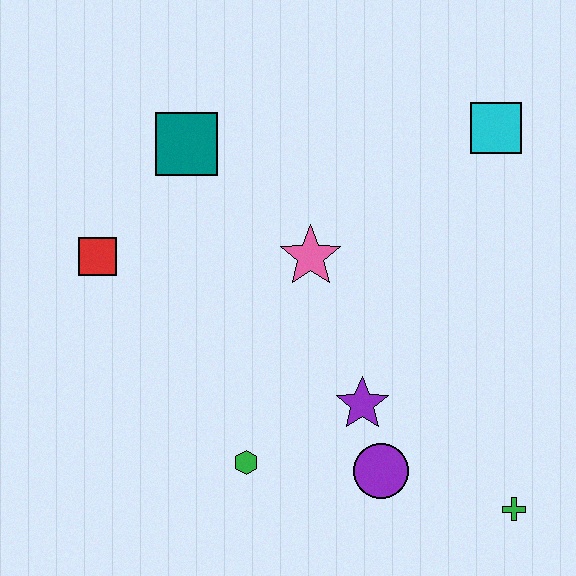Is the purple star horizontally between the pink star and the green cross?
Yes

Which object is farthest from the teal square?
The green cross is farthest from the teal square.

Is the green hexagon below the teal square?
Yes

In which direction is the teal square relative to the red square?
The teal square is above the red square.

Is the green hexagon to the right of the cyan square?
No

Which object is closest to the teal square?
The red square is closest to the teal square.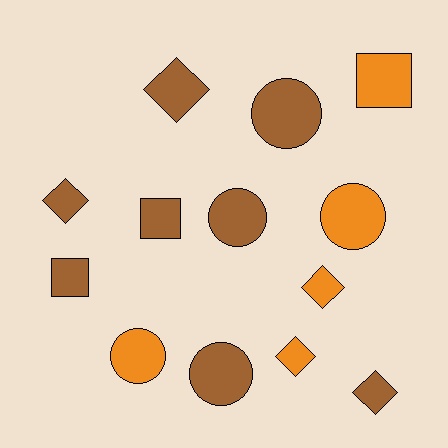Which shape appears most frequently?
Circle, with 5 objects.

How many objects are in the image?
There are 13 objects.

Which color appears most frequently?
Brown, with 8 objects.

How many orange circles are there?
There are 2 orange circles.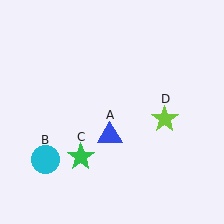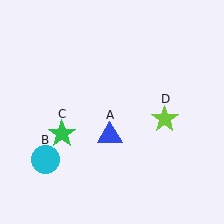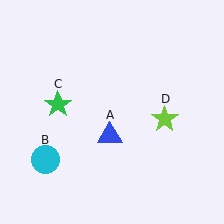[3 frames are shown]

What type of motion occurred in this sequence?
The green star (object C) rotated clockwise around the center of the scene.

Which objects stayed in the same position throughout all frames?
Blue triangle (object A) and cyan circle (object B) and lime star (object D) remained stationary.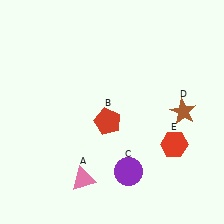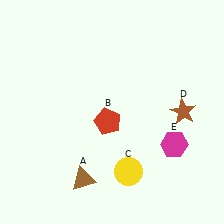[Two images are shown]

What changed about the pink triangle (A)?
In Image 1, A is pink. In Image 2, it changed to brown.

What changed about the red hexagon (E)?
In Image 1, E is red. In Image 2, it changed to magenta.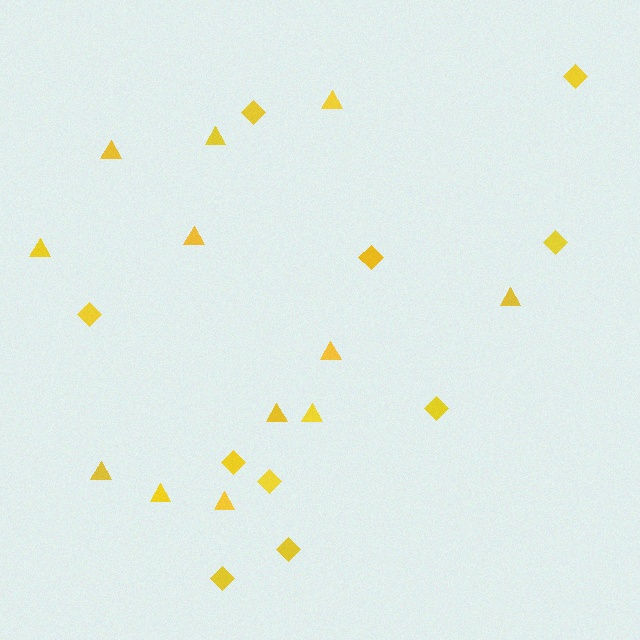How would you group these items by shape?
There are 2 groups: one group of diamonds (10) and one group of triangles (12).